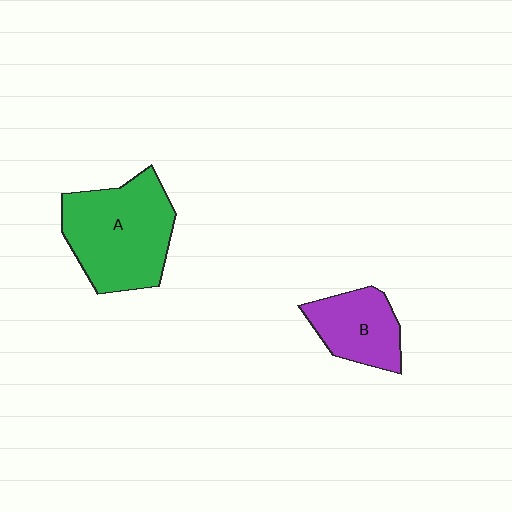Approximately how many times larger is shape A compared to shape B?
Approximately 1.8 times.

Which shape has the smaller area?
Shape B (purple).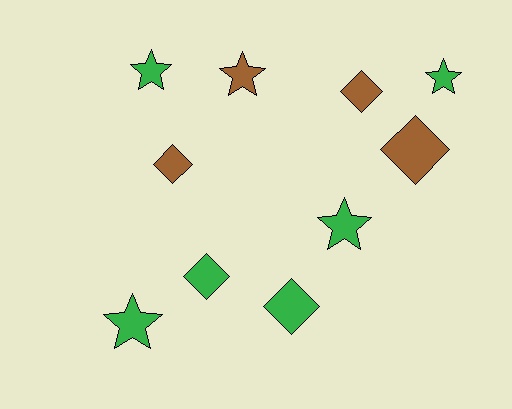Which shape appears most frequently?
Diamond, with 5 objects.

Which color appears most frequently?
Green, with 6 objects.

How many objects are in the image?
There are 10 objects.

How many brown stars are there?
There is 1 brown star.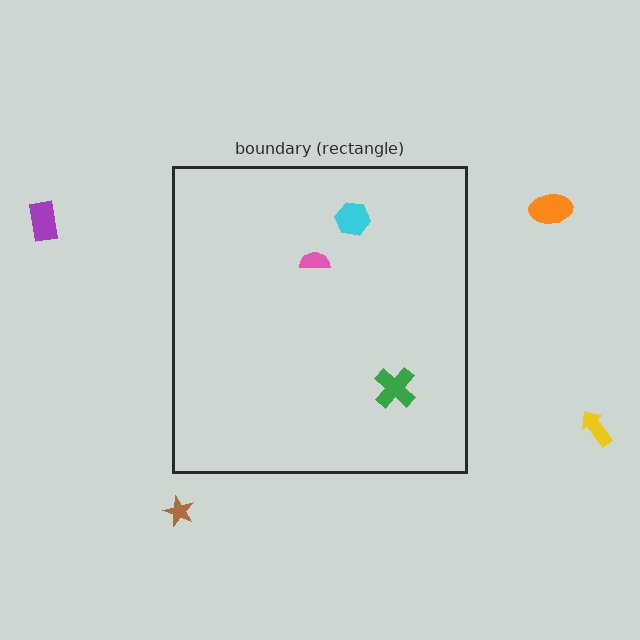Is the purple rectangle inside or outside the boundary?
Outside.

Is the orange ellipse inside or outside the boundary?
Outside.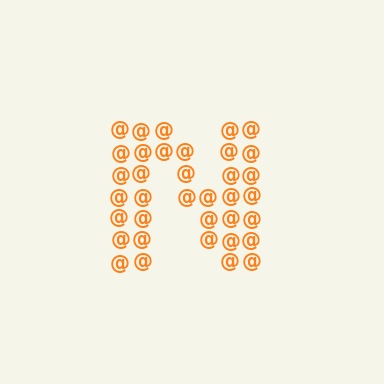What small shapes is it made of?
It is made of small at signs.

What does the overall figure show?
The overall figure shows the letter N.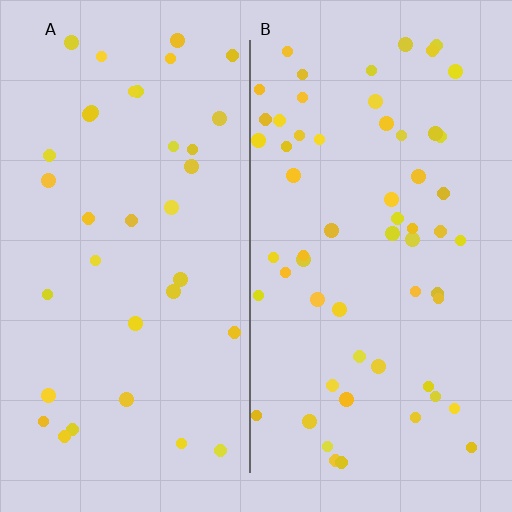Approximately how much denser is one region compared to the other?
Approximately 1.7× — region B over region A.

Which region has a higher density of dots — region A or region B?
B (the right).